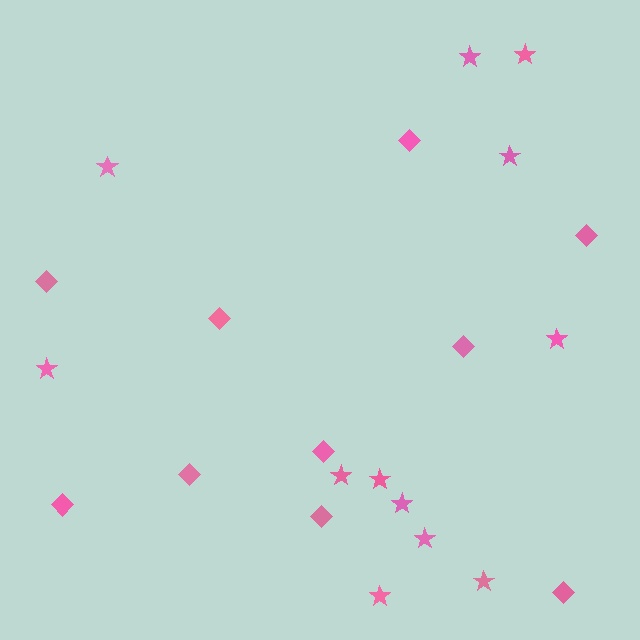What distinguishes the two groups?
There are 2 groups: one group of diamonds (10) and one group of stars (12).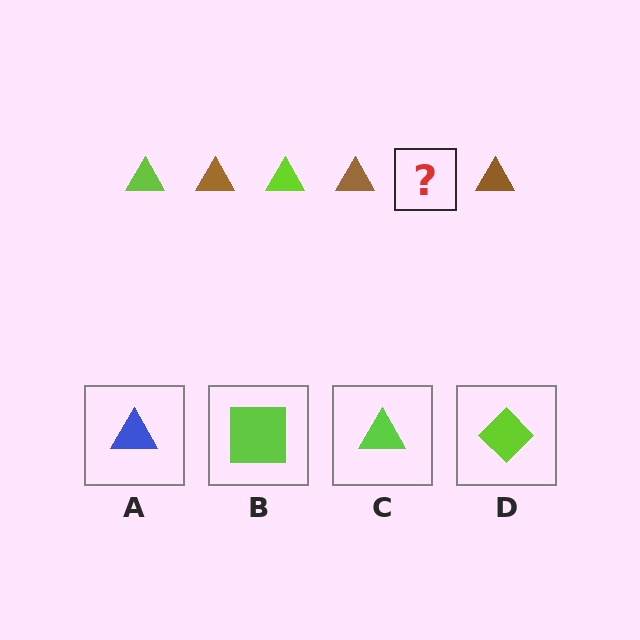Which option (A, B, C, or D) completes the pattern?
C.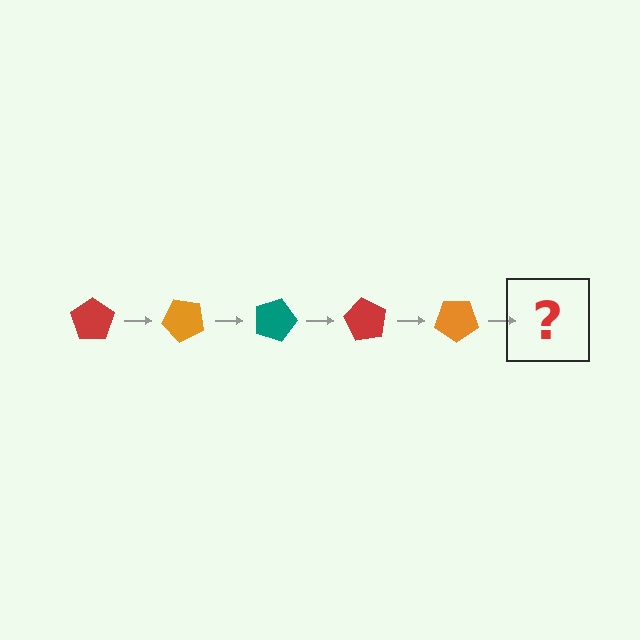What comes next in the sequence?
The next element should be a teal pentagon, rotated 225 degrees from the start.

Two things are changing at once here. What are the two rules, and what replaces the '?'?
The two rules are that it rotates 45 degrees each step and the color cycles through red, orange, and teal. The '?' should be a teal pentagon, rotated 225 degrees from the start.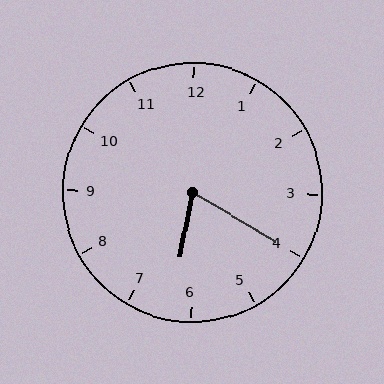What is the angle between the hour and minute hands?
Approximately 70 degrees.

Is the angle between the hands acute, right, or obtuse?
It is acute.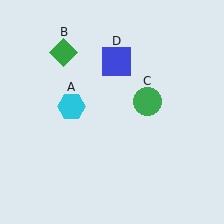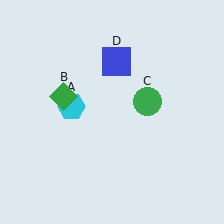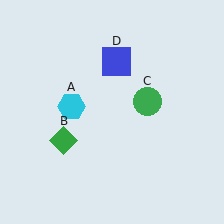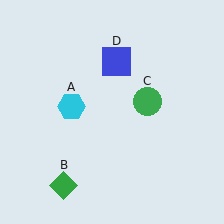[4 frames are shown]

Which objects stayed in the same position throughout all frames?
Cyan hexagon (object A) and green circle (object C) and blue square (object D) remained stationary.